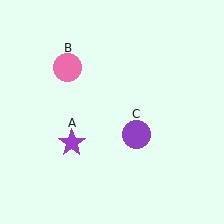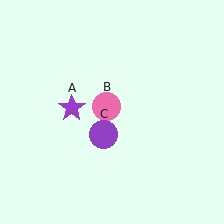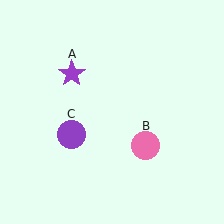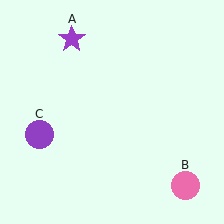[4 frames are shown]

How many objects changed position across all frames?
3 objects changed position: purple star (object A), pink circle (object B), purple circle (object C).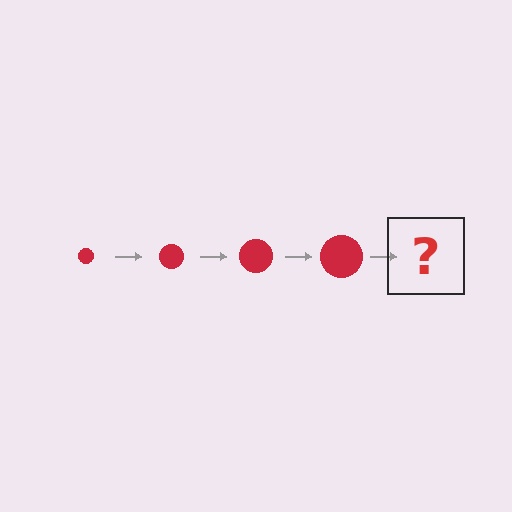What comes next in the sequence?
The next element should be a red circle, larger than the previous one.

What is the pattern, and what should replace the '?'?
The pattern is that the circle gets progressively larger each step. The '?' should be a red circle, larger than the previous one.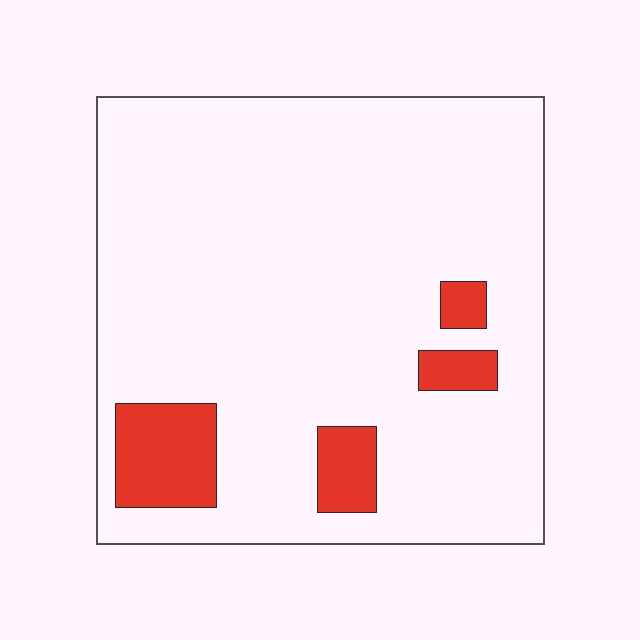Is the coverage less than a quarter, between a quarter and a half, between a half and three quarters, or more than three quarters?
Less than a quarter.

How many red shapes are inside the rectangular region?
4.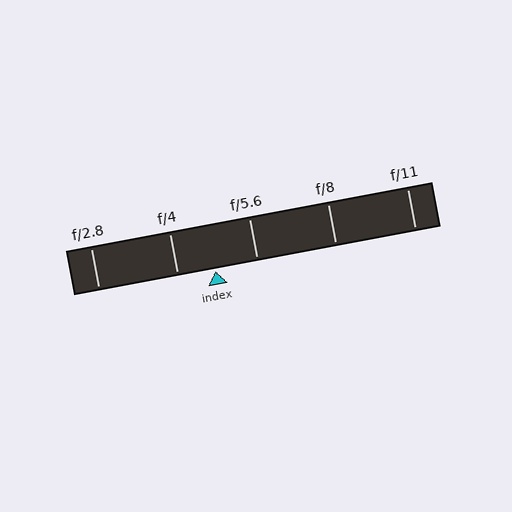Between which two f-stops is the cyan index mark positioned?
The index mark is between f/4 and f/5.6.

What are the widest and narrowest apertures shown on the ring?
The widest aperture shown is f/2.8 and the narrowest is f/11.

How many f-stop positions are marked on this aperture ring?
There are 5 f-stop positions marked.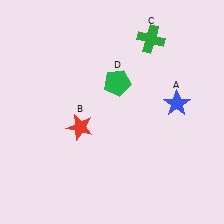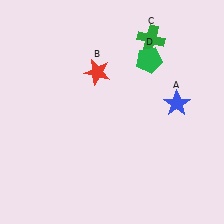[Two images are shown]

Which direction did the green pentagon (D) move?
The green pentagon (D) moved right.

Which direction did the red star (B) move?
The red star (B) moved up.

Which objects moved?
The objects that moved are: the red star (B), the green pentagon (D).